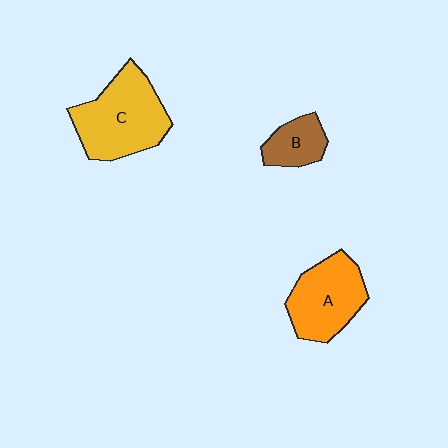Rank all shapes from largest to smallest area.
From largest to smallest: C (yellow), A (orange), B (brown).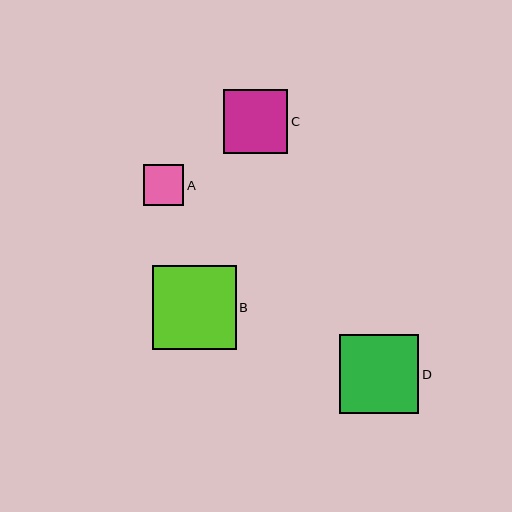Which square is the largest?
Square B is the largest with a size of approximately 84 pixels.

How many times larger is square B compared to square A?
Square B is approximately 2.1 times the size of square A.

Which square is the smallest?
Square A is the smallest with a size of approximately 40 pixels.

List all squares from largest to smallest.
From largest to smallest: B, D, C, A.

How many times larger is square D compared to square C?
Square D is approximately 1.2 times the size of square C.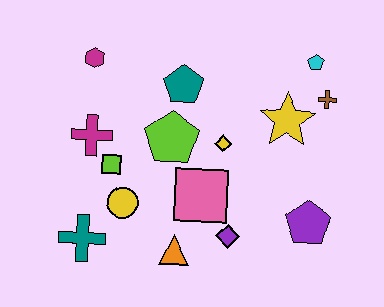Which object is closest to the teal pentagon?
The lime pentagon is closest to the teal pentagon.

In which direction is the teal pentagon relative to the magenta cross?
The teal pentagon is to the right of the magenta cross.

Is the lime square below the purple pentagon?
No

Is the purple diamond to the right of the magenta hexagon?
Yes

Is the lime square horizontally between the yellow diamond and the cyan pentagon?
No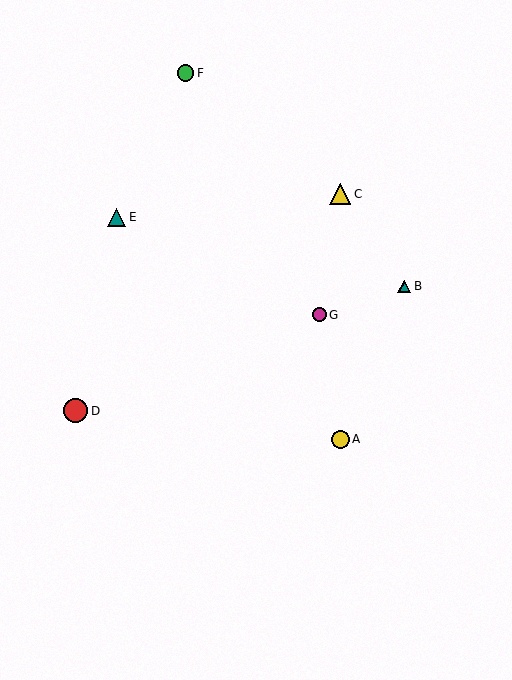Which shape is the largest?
The red circle (labeled D) is the largest.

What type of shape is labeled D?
Shape D is a red circle.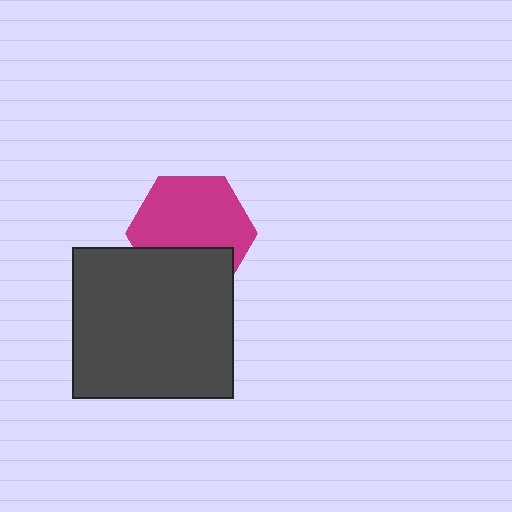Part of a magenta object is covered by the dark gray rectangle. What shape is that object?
It is a hexagon.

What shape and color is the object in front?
The object in front is a dark gray rectangle.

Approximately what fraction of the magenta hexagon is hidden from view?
Roughly 33% of the magenta hexagon is hidden behind the dark gray rectangle.